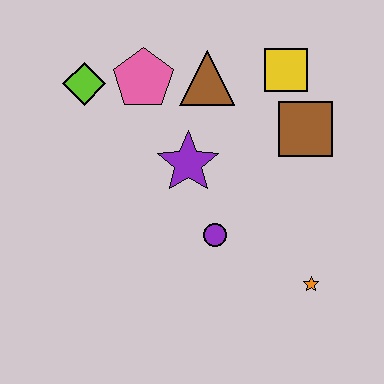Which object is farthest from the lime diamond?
The orange star is farthest from the lime diamond.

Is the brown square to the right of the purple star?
Yes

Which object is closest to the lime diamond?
The pink pentagon is closest to the lime diamond.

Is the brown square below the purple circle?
No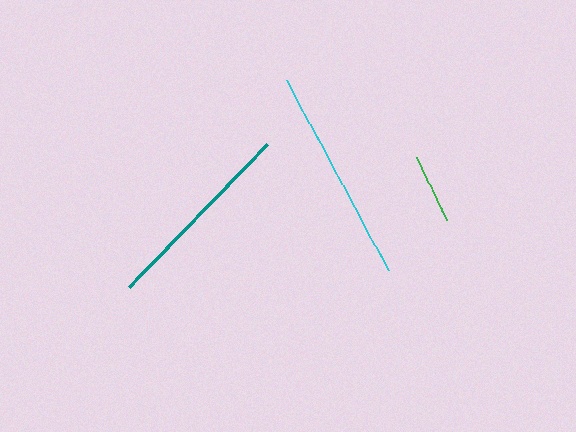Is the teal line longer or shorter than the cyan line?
The cyan line is longer than the teal line.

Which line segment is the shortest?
The green line is the shortest at approximately 70 pixels.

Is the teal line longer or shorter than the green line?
The teal line is longer than the green line.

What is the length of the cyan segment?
The cyan segment is approximately 216 pixels long.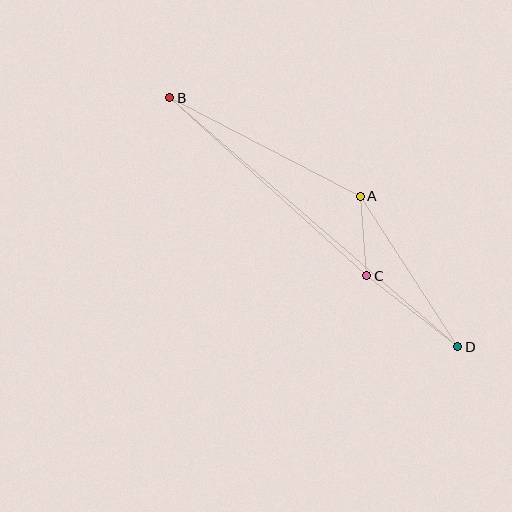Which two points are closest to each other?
Points A and C are closest to each other.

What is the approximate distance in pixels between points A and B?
The distance between A and B is approximately 214 pixels.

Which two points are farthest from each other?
Points B and D are farthest from each other.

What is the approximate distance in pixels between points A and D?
The distance between A and D is approximately 179 pixels.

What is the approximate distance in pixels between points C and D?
The distance between C and D is approximately 115 pixels.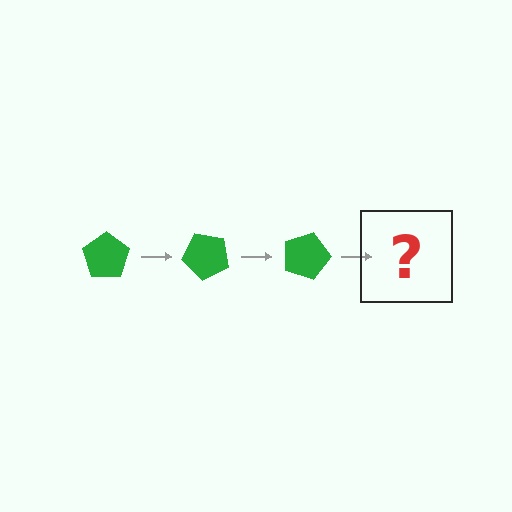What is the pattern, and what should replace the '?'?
The pattern is that the pentagon rotates 45 degrees each step. The '?' should be a green pentagon rotated 135 degrees.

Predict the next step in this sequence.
The next step is a green pentagon rotated 135 degrees.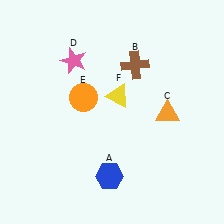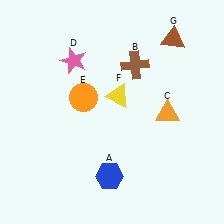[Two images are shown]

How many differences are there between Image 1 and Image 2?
There is 1 difference between the two images.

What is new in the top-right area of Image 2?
A brown triangle (G) was added in the top-right area of Image 2.